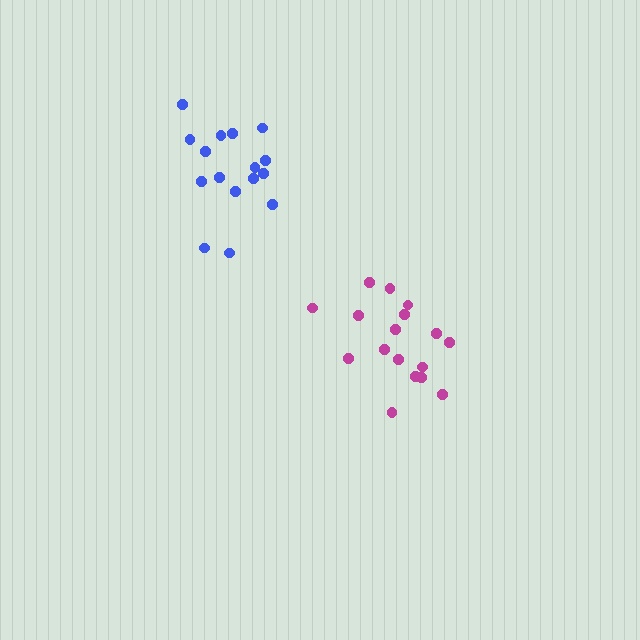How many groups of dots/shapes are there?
There are 2 groups.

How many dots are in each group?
Group 1: 16 dots, Group 2: 17 dots (33 total).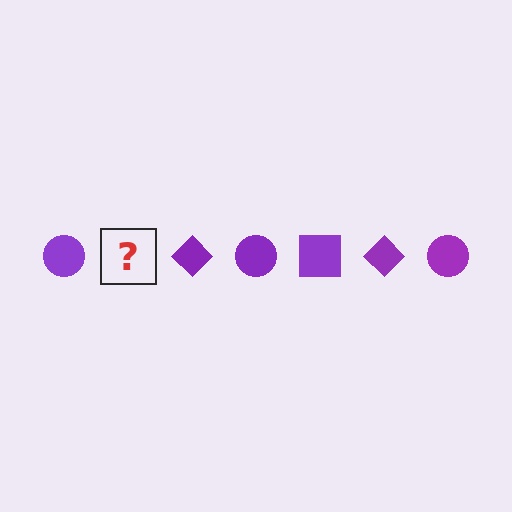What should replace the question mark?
The question mark should be replaced with a purple square.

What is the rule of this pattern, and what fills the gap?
The rule is that the pattern cycles through circle, square, diamond shapes in purple. The gap should be filled with a purple square.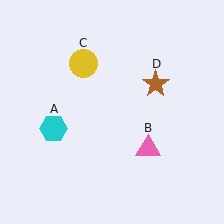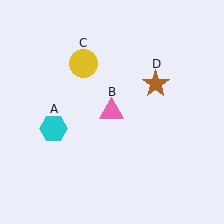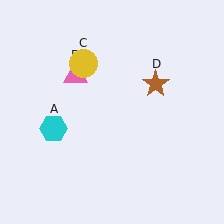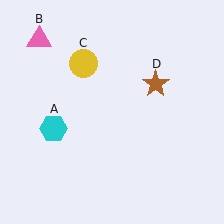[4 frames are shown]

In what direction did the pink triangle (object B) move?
The pink triangle (object B) moved up and to the left.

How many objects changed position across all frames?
1 object changed position: pink triangle (object B).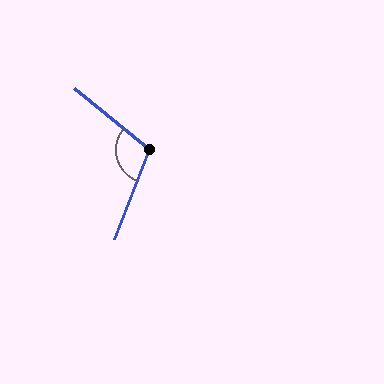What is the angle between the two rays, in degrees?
Approximately 108 degrees.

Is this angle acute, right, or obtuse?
It is obtuse.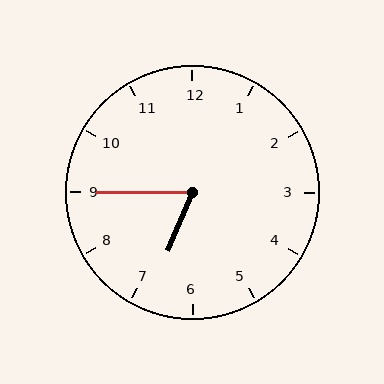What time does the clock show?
6:45.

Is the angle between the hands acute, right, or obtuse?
It is acute.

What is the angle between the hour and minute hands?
Approximately 68 degrees.